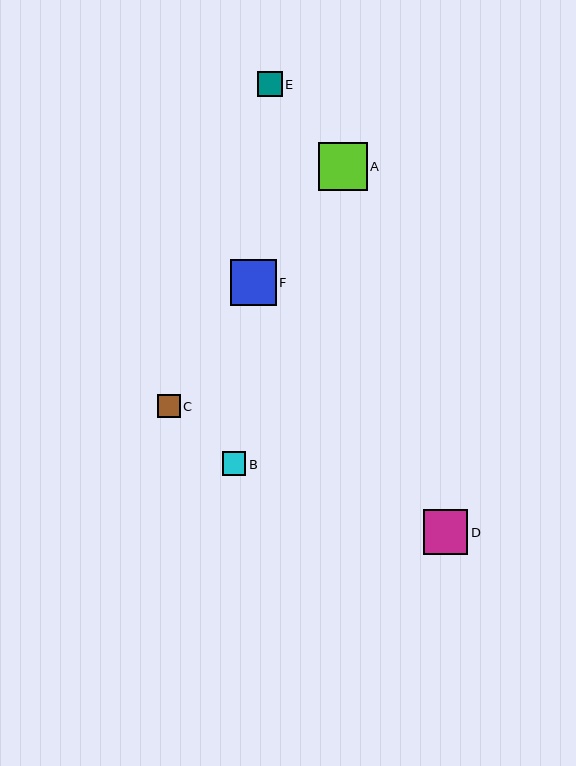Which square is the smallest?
Square C is the smallest with a size of approximately 22 pixels.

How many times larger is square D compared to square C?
Square D is approximately 2.0 times the size of square C.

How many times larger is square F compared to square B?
Square F is approximately 1.9 times the size of square B.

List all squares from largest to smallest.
From largest to smallest: A, F, D, E, B, C.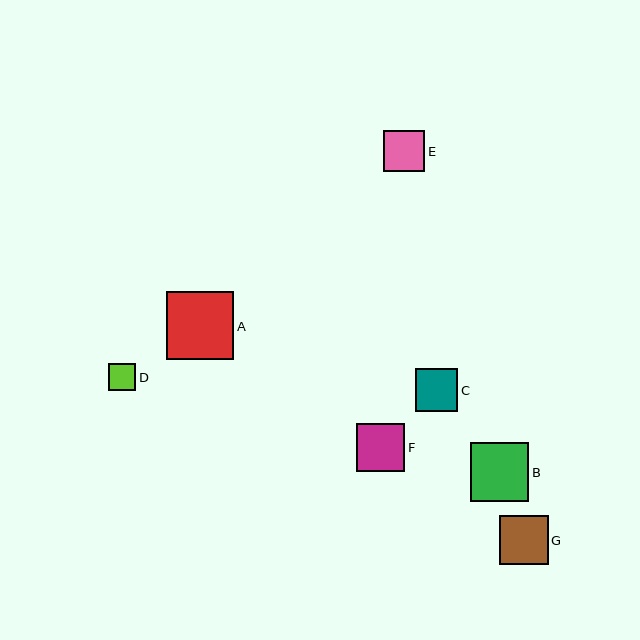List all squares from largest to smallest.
From largest to smallest: A, B, G, F, C, E, D.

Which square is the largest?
Square A is the largest with a size of approximately 68 pixels.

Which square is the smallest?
Square D is the smallest with a size of approximately 27 pixels.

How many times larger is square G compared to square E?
Square G is approximately 1.2 times the size of square E.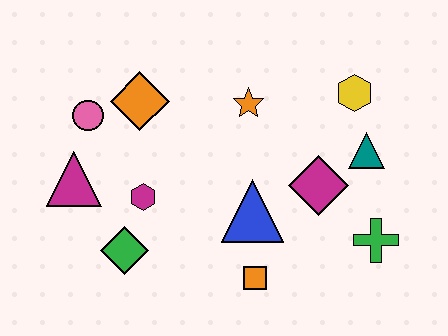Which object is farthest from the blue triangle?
The pink circle is farthest from the blue triangle.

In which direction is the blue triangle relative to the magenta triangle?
The blue triangle is to the right of the magenta triangle.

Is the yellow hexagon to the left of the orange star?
No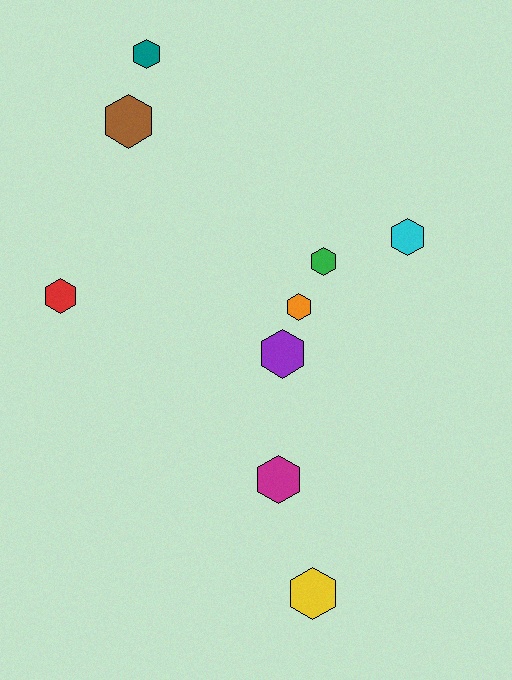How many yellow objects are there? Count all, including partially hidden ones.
There is 1 yellow object.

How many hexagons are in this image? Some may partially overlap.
There are 9 hexagons.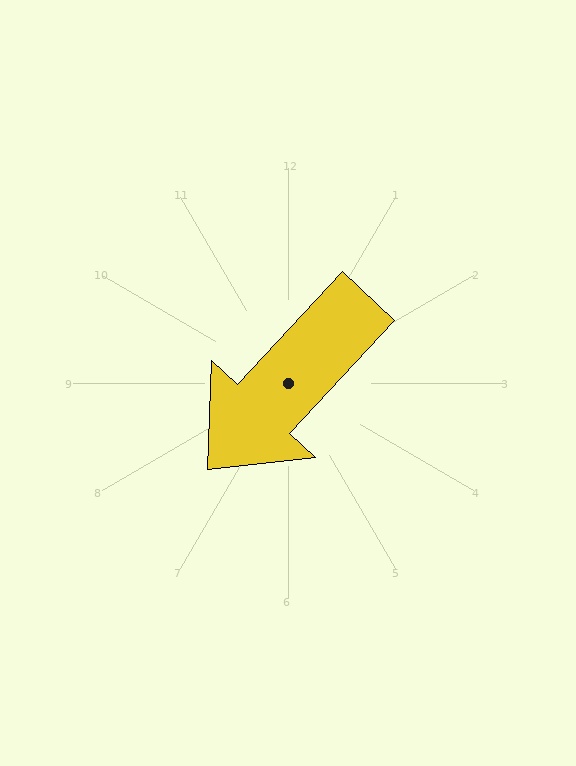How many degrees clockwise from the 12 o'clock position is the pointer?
Approximately 223 degrees.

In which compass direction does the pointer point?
Southwest.